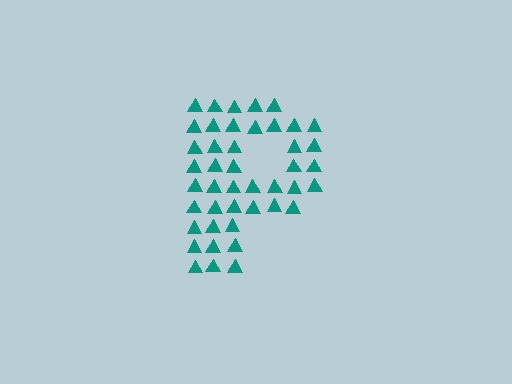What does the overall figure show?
The overall figure shows the letter P.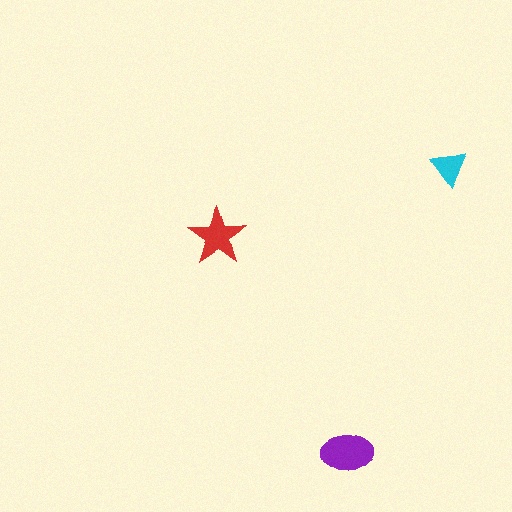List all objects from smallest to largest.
The cyan triangle, the red star, the purple ellipse.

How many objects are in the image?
There are 3 objects in the image.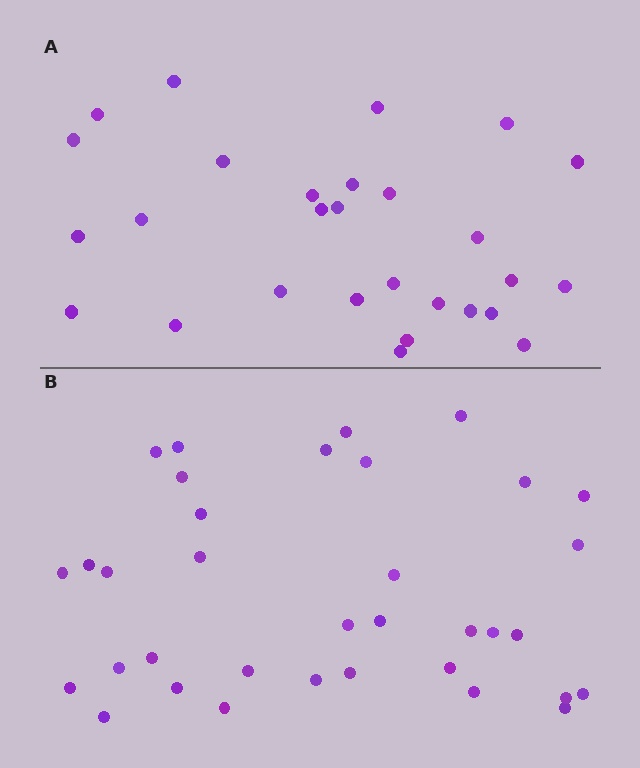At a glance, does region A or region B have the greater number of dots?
Region B (the bottom region) has more dots.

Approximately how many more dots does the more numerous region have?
Region B has roughly 8 or so more dots than region A.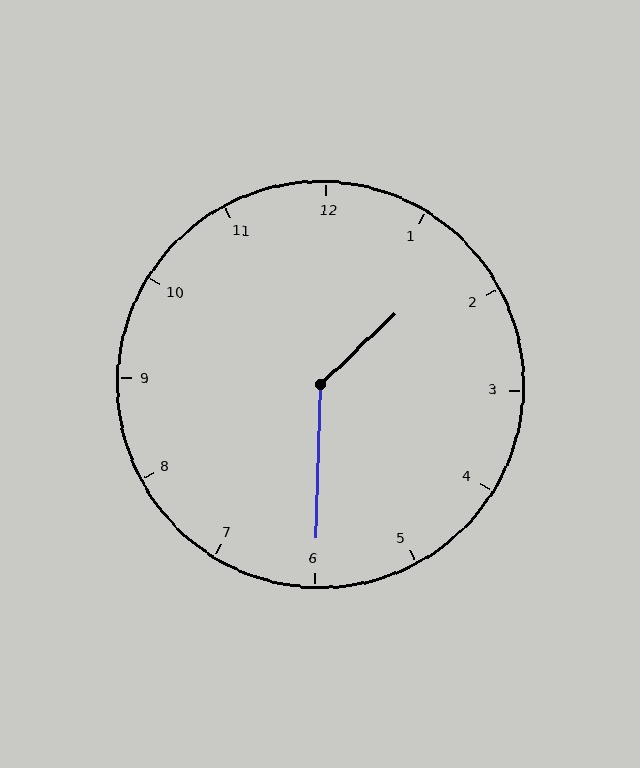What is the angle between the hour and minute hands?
Approximately 135 degrees.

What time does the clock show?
1:30.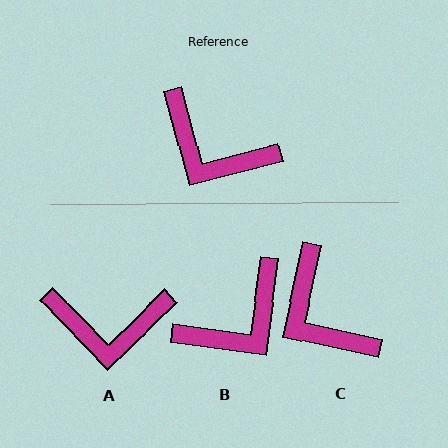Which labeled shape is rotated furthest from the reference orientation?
B, about 68 degrees away.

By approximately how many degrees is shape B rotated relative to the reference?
Approximately 68 degrees counter-clockwise.